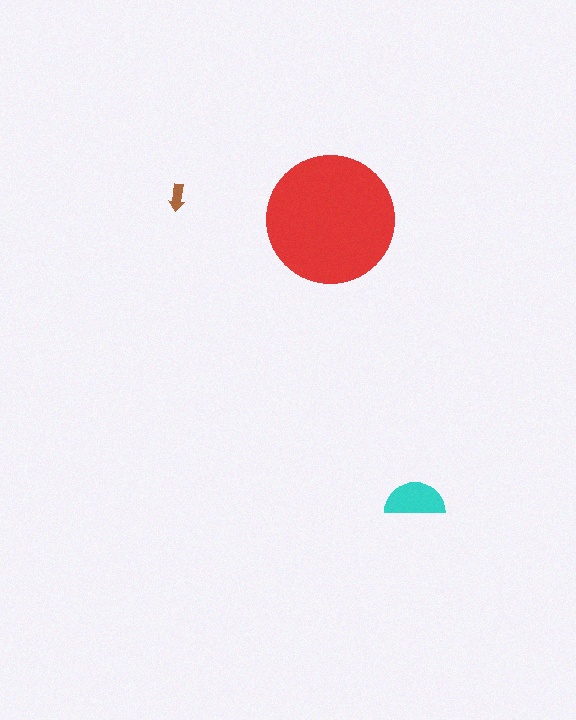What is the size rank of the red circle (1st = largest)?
1st.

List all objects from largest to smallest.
The red circle, the cyan semicircle, the brown arrow.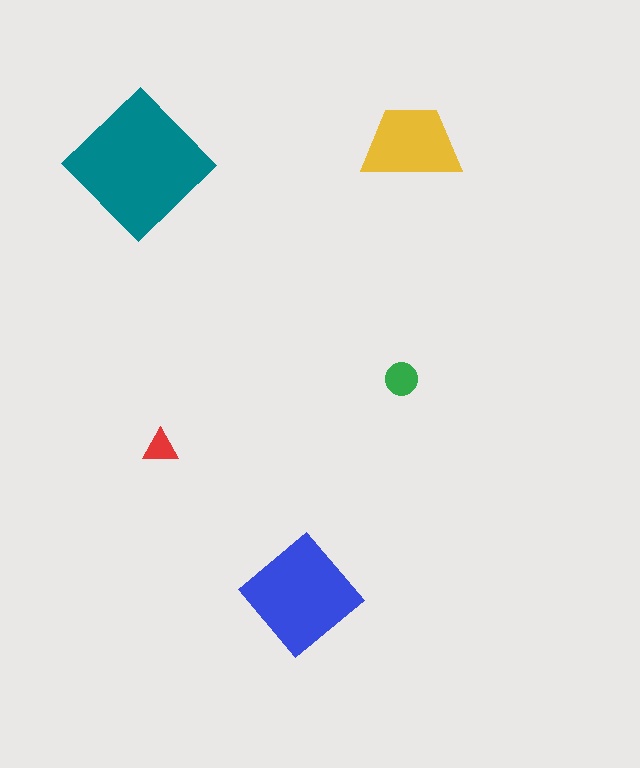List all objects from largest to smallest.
The teal diamond, the blue diamond, the yellow trapezoid, the green circle, the red triangle.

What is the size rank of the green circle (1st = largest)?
4th.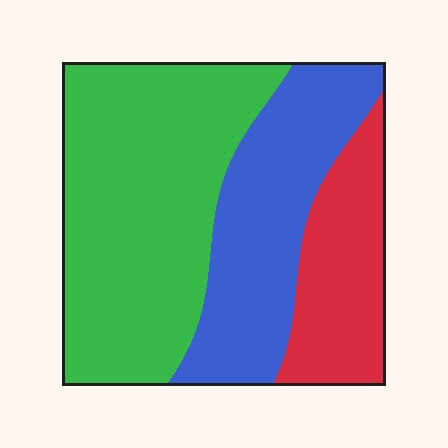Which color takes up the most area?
Green, at roughly 50%.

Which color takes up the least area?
Red, at roughly 20%.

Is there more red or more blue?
Blue.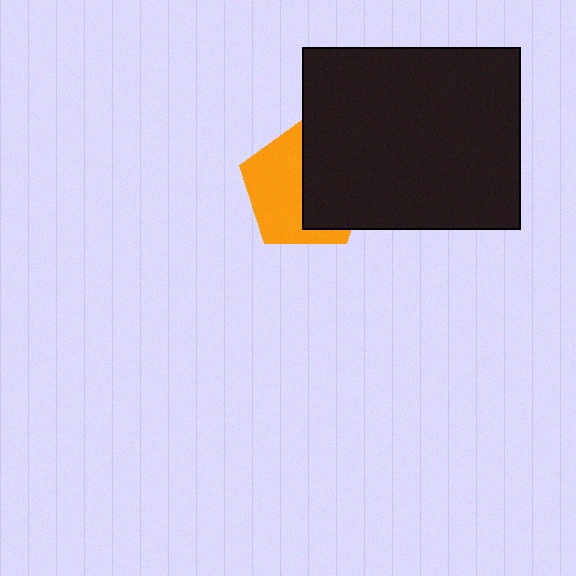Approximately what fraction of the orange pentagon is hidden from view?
Roughly 49% of the orange pentagon is hidden behind the black rectangle.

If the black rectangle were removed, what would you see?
You would see the complete orange pentagon.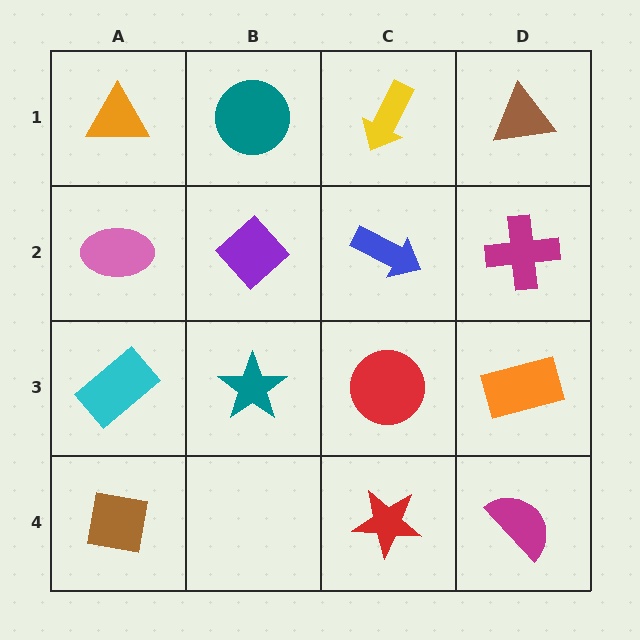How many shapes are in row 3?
4 shapes.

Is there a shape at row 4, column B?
No, that cell is empty.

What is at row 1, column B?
A teal circle.